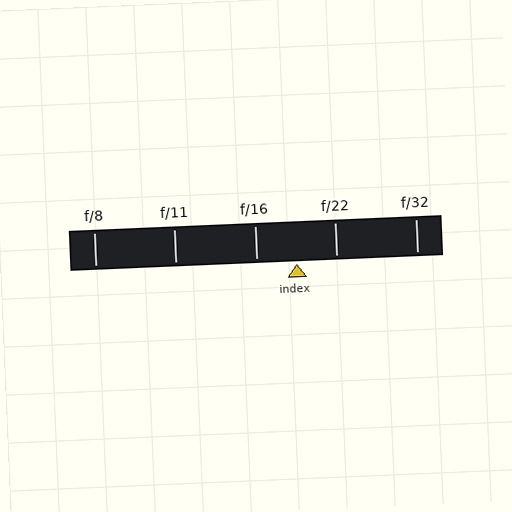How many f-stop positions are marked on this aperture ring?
There are 5 f-stop positions marked.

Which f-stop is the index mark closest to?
The index mark is closest to f/22.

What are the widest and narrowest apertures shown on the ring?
The widest aperture shown is f/8 and the narrowest is f/32.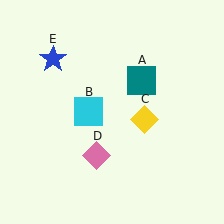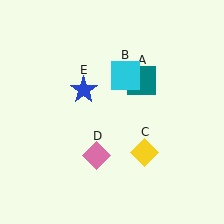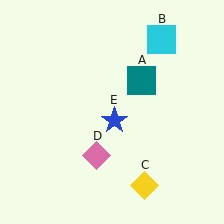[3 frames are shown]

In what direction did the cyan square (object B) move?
The cyan square (object B) moved up and to the right.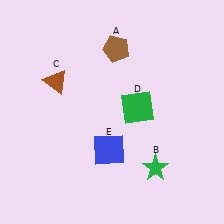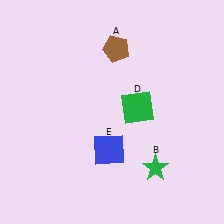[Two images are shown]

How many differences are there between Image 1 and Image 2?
There is 1 difference between the two images.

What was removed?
The brown triangle (C) was removed in Image 2.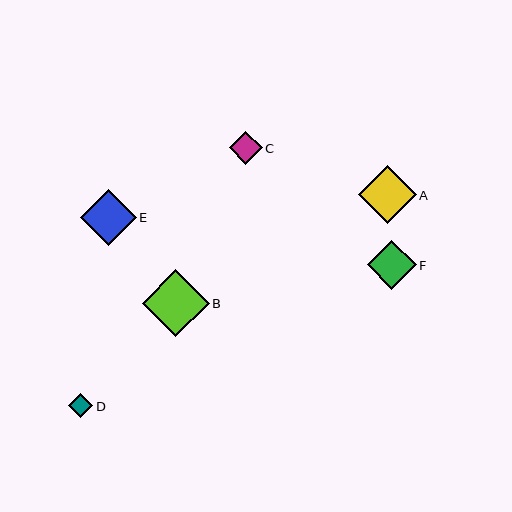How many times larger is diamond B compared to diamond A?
Diamond B is approximately 1.2 times the size of diamond A.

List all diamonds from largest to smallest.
From largest to smallest: B, A, E, F, C, D.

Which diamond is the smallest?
Diamond D is the smallest with a size of approximately 24 pixels.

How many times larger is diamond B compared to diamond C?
Diamond B is approximately 2.0 times the size of diamond C.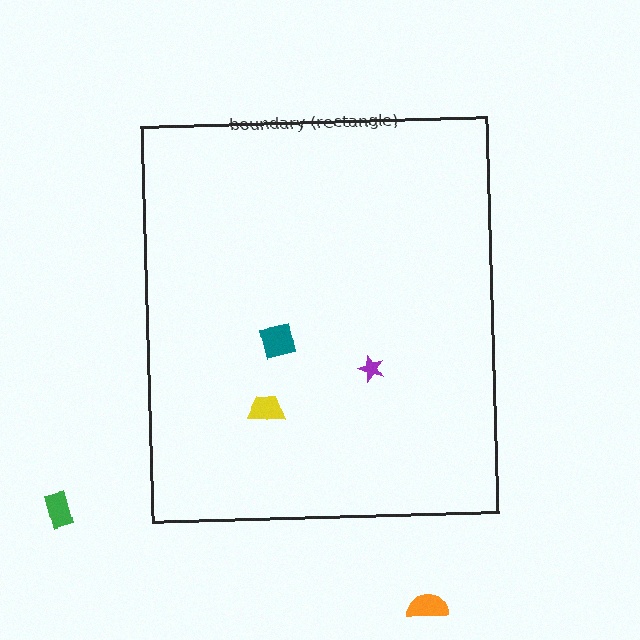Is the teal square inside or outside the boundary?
Inside.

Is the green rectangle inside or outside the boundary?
Outside.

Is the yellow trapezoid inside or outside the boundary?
Inside.